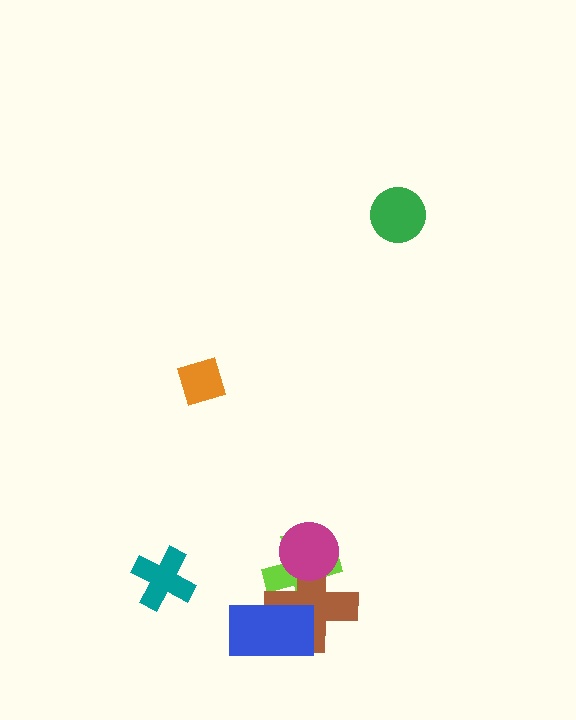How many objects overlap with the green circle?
0 objects overlap with the green circle.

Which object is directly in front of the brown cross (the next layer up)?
The blue rectangle is directly in front of the brown cross.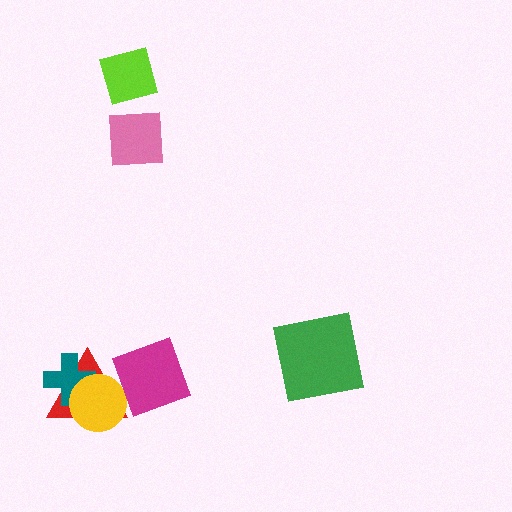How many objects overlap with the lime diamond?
0 objects overlap with the lime diamond.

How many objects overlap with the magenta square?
1 object overlaps with the magenta square.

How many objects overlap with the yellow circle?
2 objects overlap with the yellow circle.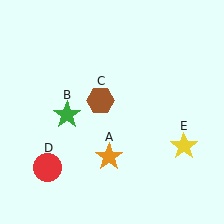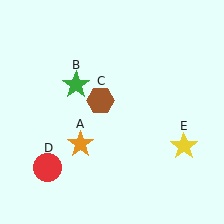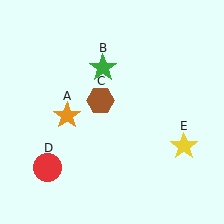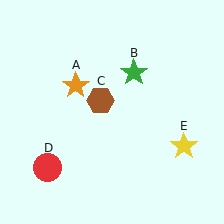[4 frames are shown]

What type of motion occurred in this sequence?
The orange star (object A), green star (object B) rotated clockwise around the center of the scene.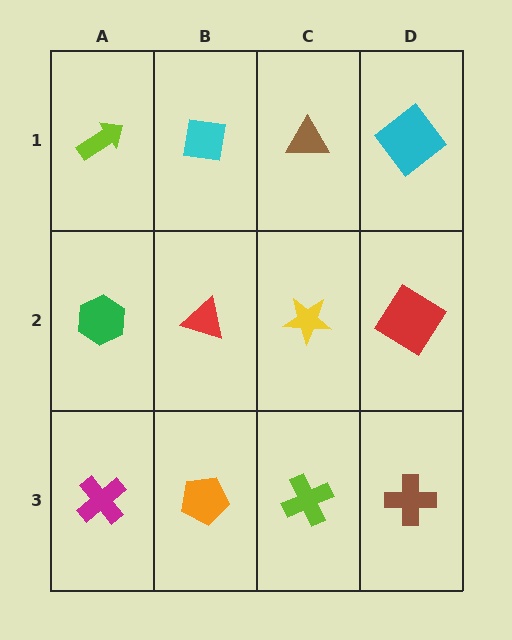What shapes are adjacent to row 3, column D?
A red diamond (row 2, column D), a lime cross (row 3, column C).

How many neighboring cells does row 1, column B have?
3.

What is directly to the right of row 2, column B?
A yellow star.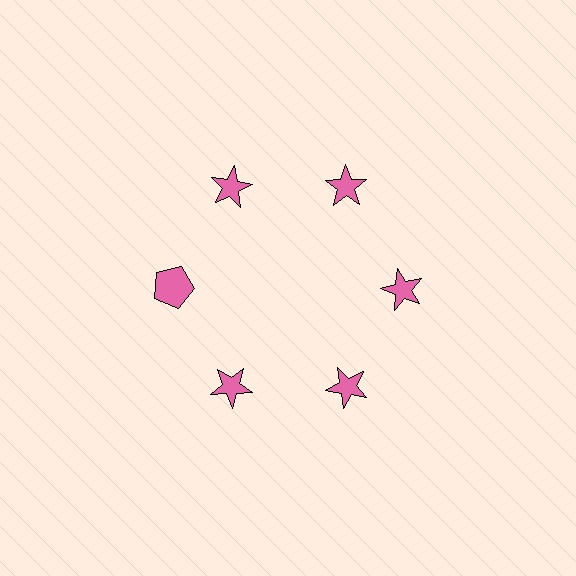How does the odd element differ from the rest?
It has a different shape: pentagon instead of star.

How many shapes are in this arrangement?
There are 6 shapes arranged in a ring pattern.